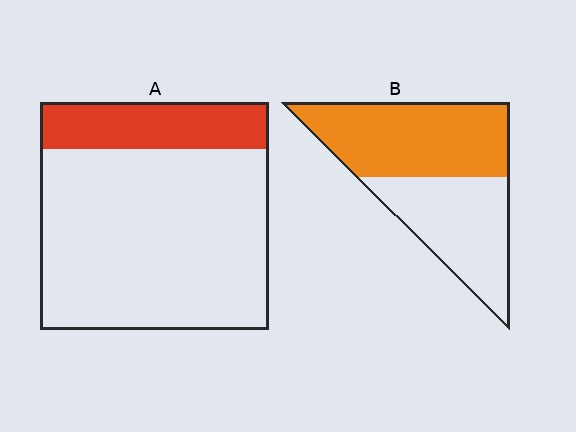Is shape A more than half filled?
No.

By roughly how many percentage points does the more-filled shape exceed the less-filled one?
By roughly 35 percentage points (B over A).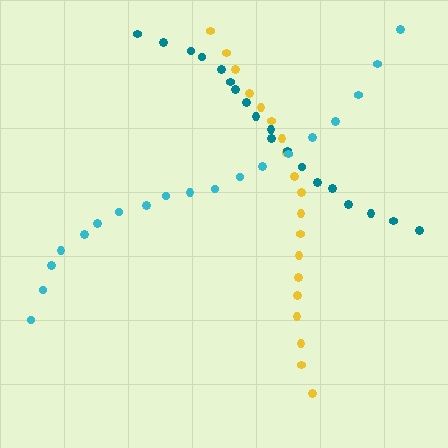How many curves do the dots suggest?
There are 3 distinct paths.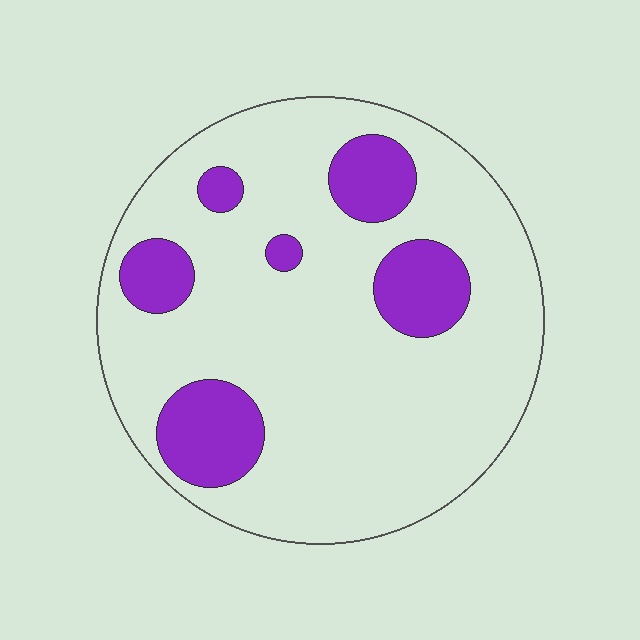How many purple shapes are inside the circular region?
6.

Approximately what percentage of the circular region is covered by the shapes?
Approximately 20%.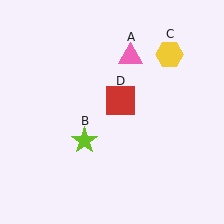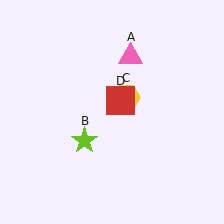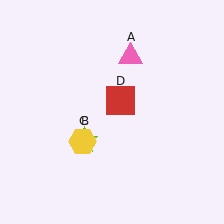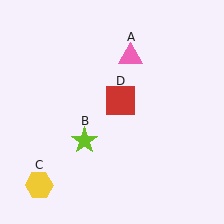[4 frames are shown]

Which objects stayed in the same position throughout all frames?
Pink triangle (object A) and lime star (object B) and red square (object D) remained stationary.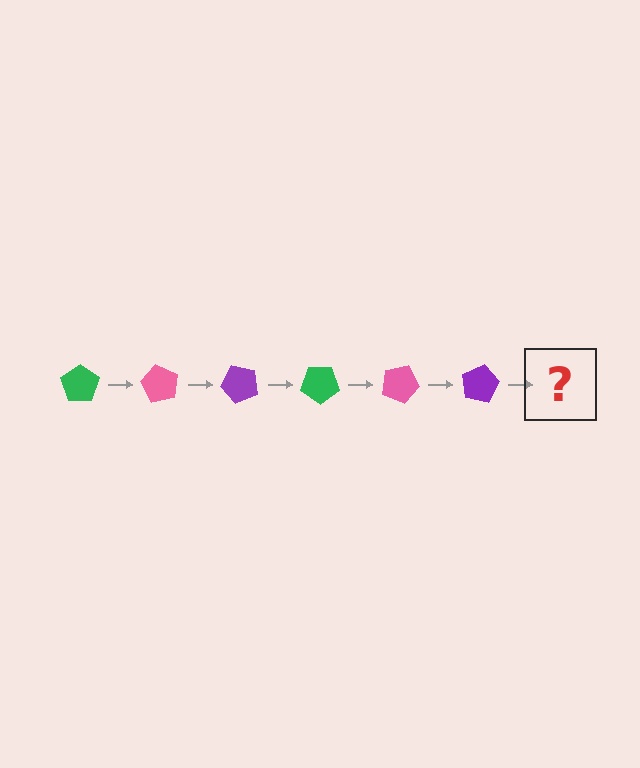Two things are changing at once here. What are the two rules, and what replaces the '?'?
The two rules are that it rotates 60 degrees each step and the color cycles through green, pink, and purple. The '?' should be a green pentagon, rotated 360 degrees from the start.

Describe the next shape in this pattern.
It should be a green pentagon, rotated 360 degrees from the start.